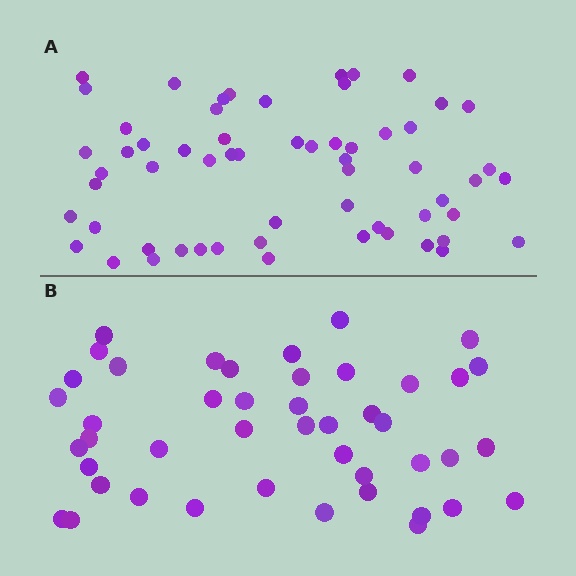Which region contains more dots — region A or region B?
Region A (the top region) has more dots.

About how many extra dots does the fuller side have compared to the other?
Region A has approximately 15 more dots than region B.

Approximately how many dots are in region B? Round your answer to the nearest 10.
About 40 dots. (The exact count is 45, which rounds to 40.)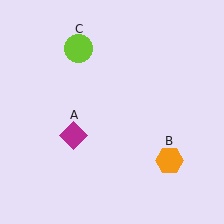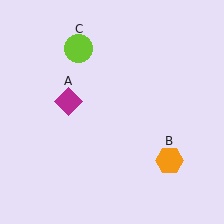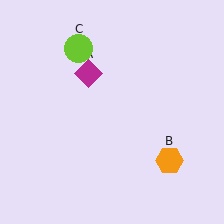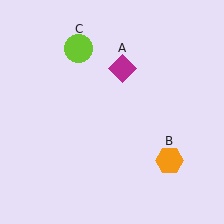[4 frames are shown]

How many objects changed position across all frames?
1 object changed position: magenta diamond (object A).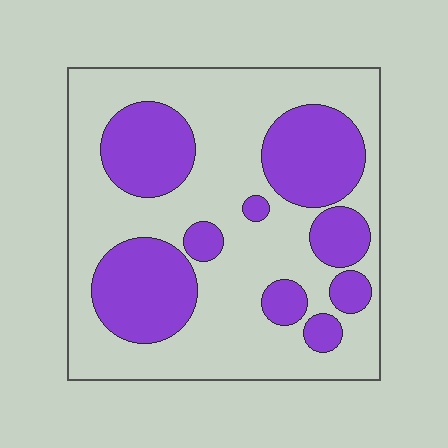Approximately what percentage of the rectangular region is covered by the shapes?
Approximately 35%.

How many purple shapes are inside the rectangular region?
9.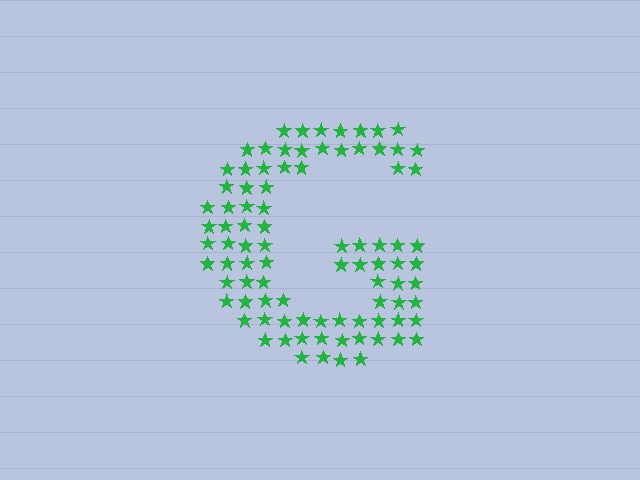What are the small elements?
The small elements are stars.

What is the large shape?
The large shape is the letter G.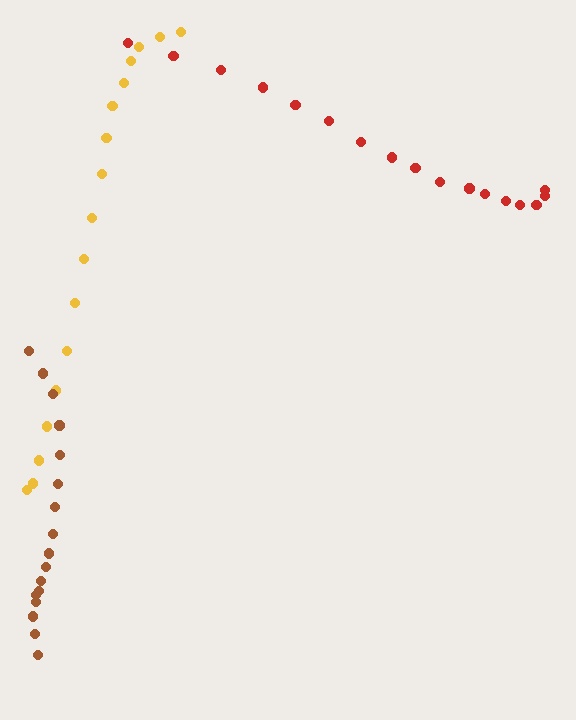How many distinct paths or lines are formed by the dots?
There are 3 distinct paths.